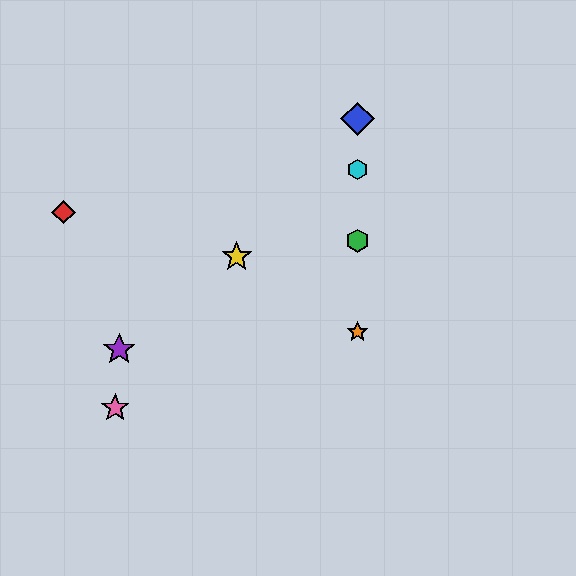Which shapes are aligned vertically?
The blue diamond, the green hexagon, the orange star, the cyan hexagon are aligned vertically.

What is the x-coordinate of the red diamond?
The red diamond is at x≈64.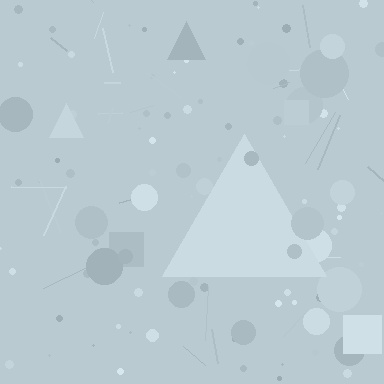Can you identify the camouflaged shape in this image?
The camouflaged shape is a triangle.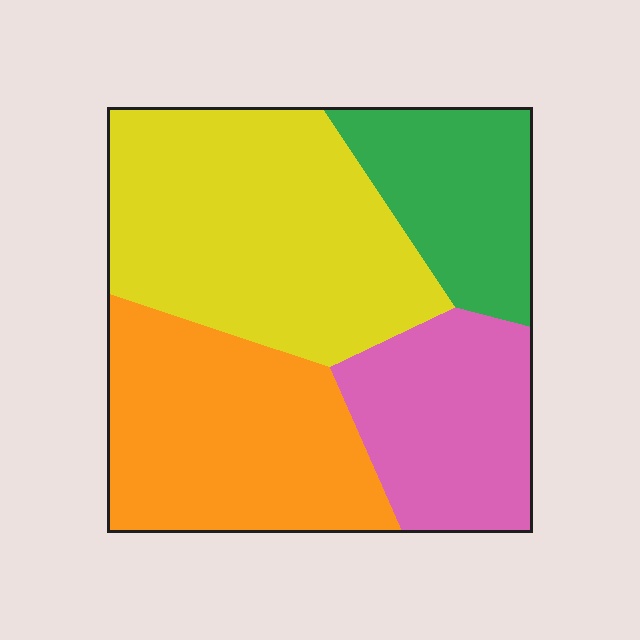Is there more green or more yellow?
Yellow.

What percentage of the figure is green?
Green takes up about one sixth (1/6) of the figure.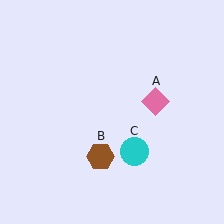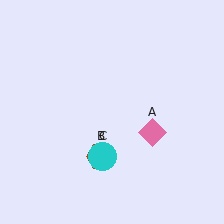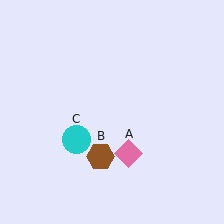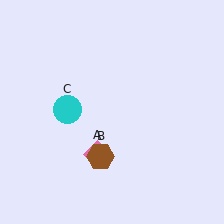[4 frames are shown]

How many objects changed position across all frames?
2 objects changed position: pink diamond (object A), cyan circle (object C).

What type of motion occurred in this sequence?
The pink diamond (object A), cyan circle (object C) rotated clockwise around the center of the scene.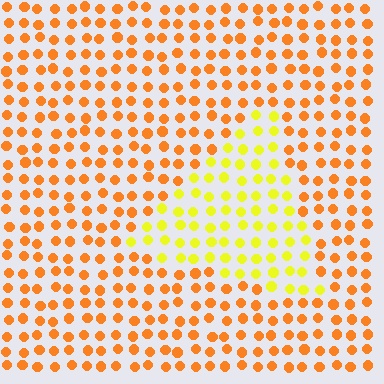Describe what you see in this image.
The image is filled with small orange elements in a uniform arrangement. A triangle-shaped region is visible where the elements are tinted to a slightly different hue, forming a subtle color boundary.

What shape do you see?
I see a triangle.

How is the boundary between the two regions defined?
The boundary is defined purely by a slight shift in hue (about 38 degrees). Spacing, size, and orientation are identical on both sides.